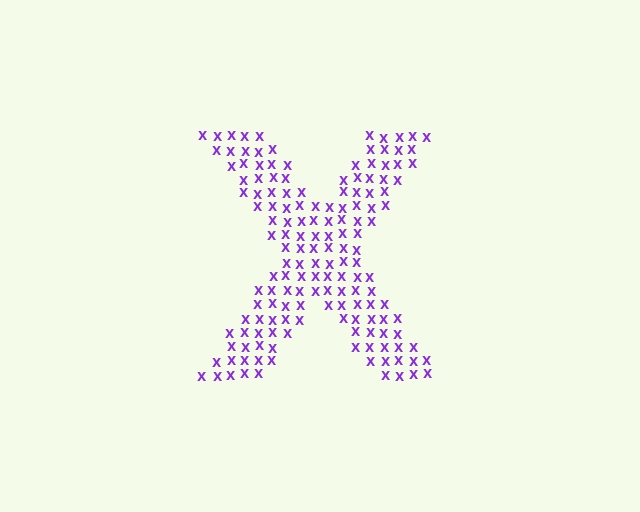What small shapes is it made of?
It is made of small letter X's.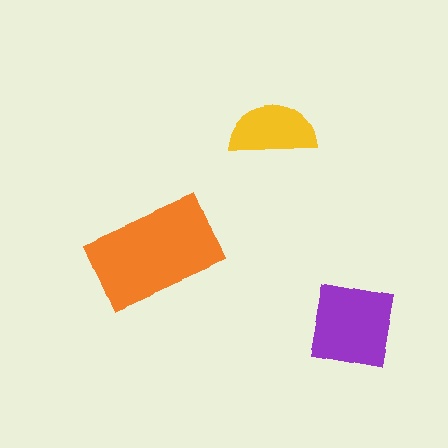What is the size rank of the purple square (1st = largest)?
2nd.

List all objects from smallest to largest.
The yellow semicircle, the purple square, the orange rectangle.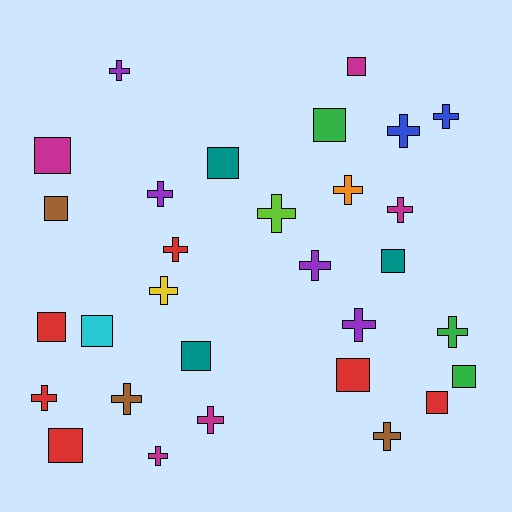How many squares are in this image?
There are 13 squares.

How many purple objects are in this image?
There are 4 purple objects.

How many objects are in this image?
There are 30 objects.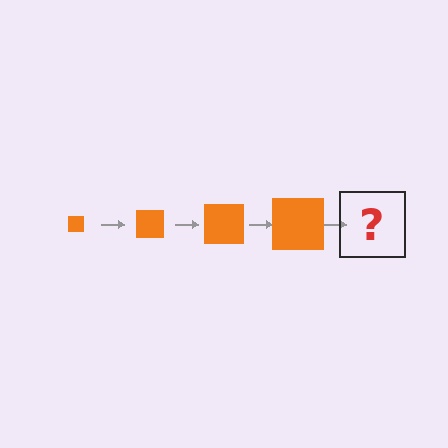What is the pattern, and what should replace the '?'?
The pattern is that the square gets progressively larger each step. The '?' should be an orange square, larger than the previous one.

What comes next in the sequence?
The next element should be an orange square, larger than the previous one.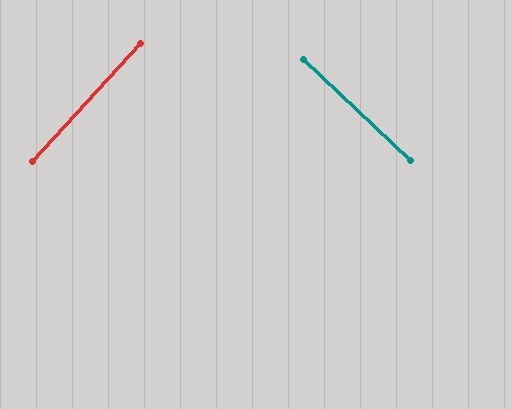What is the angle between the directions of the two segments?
Approximately 89 degrees.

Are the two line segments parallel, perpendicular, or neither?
Perpendicular — they meet at approximately 89°.